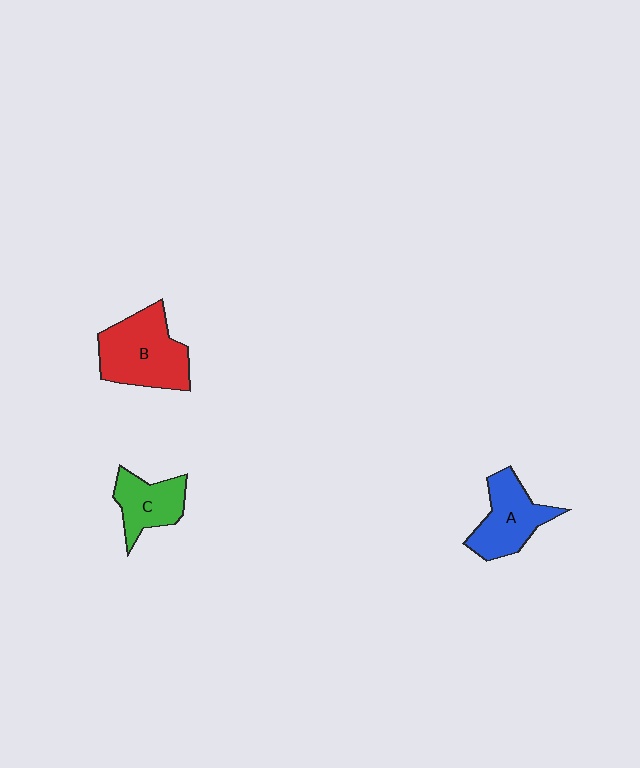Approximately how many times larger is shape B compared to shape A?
Approximately 1.3 times.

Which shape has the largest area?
Shape B (red).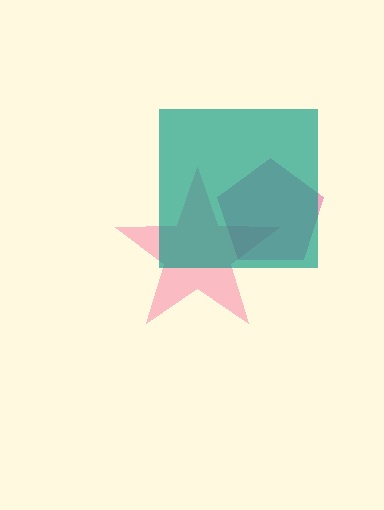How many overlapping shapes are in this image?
There are 3 overlapping shapes in the image.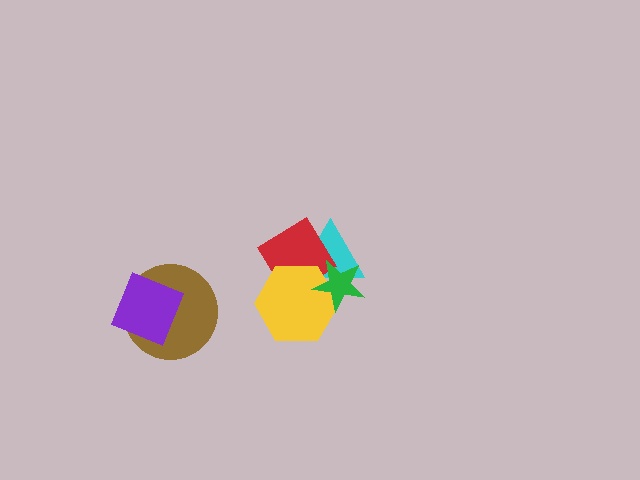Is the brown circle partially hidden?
Yes, it is partially covered by another shape.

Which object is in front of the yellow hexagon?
The green star is in front of the yellow hexagon.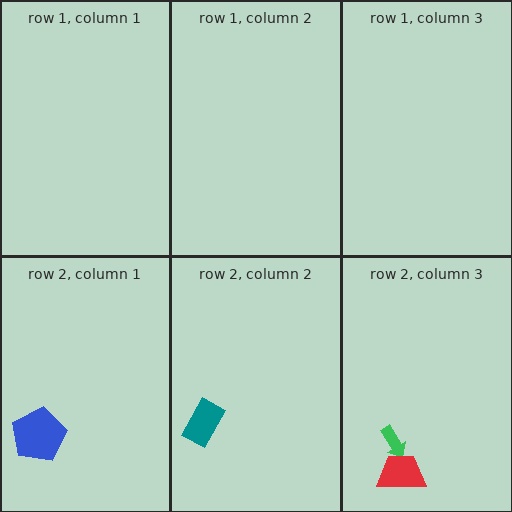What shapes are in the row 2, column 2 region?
The teal rectangle.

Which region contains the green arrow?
The row 2, column 3 region.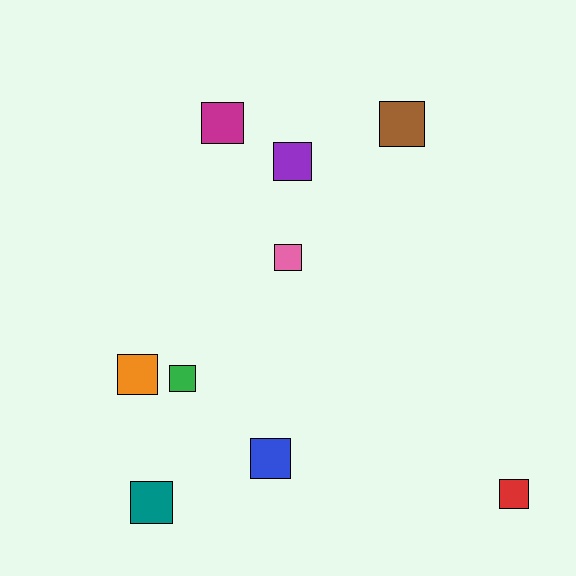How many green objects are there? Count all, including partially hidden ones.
There is 1 green object.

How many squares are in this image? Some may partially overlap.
There are 9 squares.